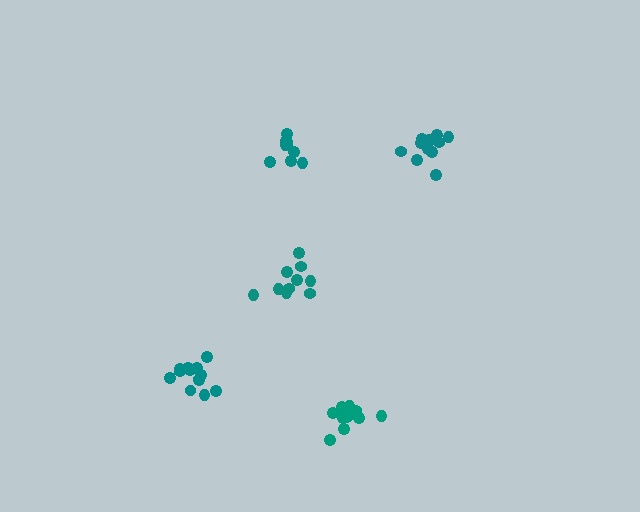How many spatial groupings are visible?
There are 5 spatial groupings.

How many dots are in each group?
Group 1: 10 dots, Group 2: 14 dots, Group 3: 14 dots, Group 4: 9 dots, Group 5: 13 dots (60 total).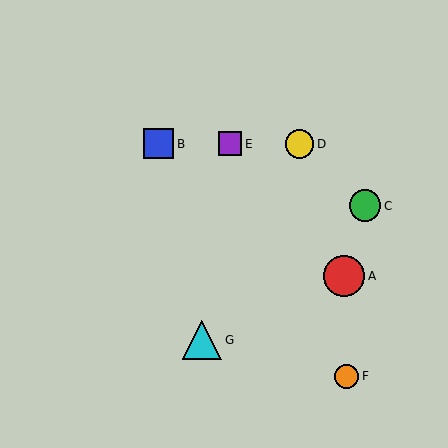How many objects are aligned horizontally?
3 objects (B, D, E) are aligned horizontally.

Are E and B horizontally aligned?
Yes, both are at y≈144.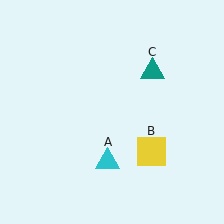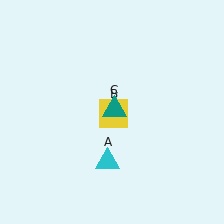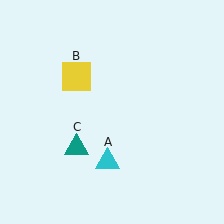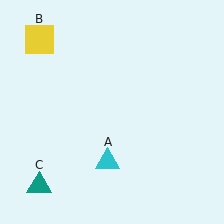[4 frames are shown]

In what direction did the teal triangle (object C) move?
The teal triangle (object C) moved down and to the left.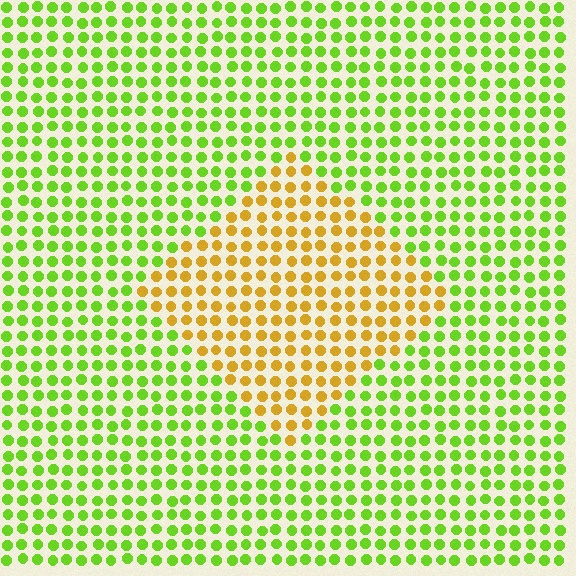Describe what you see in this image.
The image is filled with small lime elements in a uniform arrangement. A diamond-shaped region is visible where the elements are tinted to a slightly different hue, forming a subtle color boundary.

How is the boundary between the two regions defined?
The boundary is defined purely by a slight shift in hue (about 53 degrees). Spacing, size, and orientation are identical on both sides.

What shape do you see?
I see a diamond.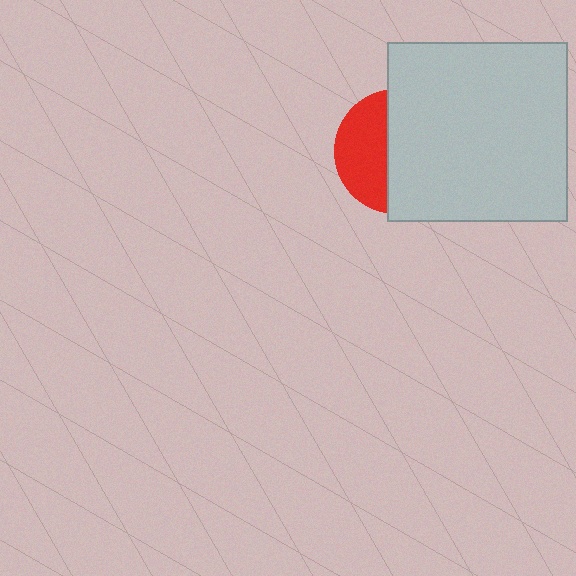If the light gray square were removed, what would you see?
You would see the complete red circle.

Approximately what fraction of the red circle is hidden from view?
Roughly 59% of the red circle is hidden behind the light gray square.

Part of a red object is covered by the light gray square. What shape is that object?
It is a circle.